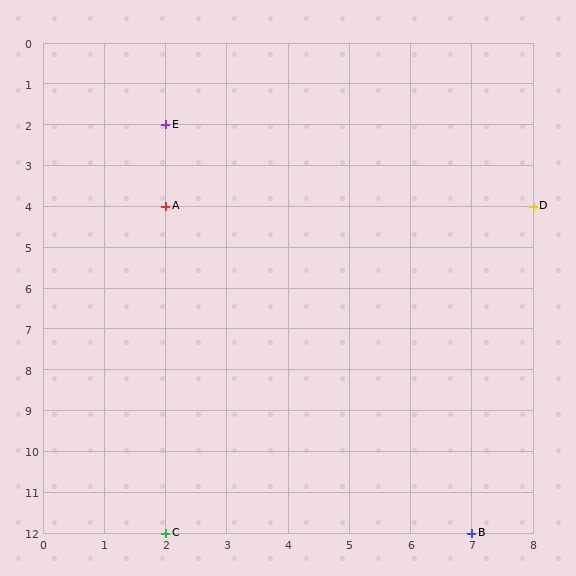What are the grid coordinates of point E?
Point E is at grid coordinates (2, 2).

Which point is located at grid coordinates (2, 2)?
Point E is at (2, 2).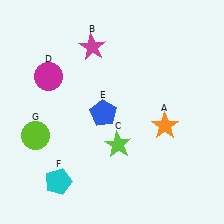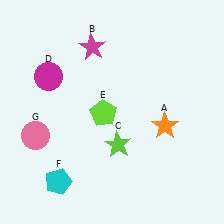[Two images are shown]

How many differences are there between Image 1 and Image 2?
There are 2 differences between the two images.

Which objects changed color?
E changed from blue to lime. G changed from lime to pink.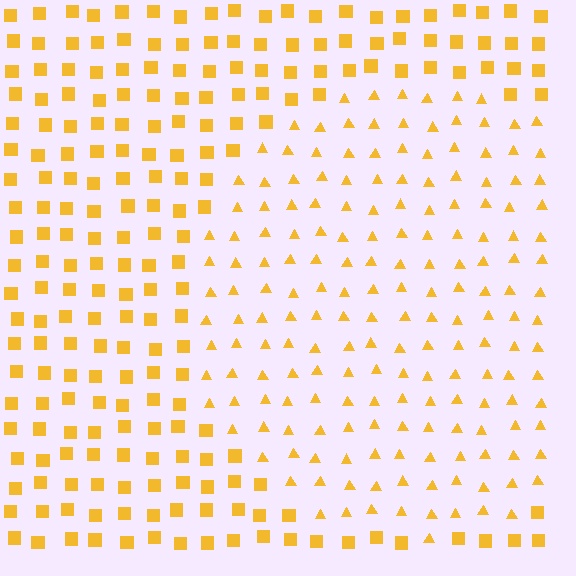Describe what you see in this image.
The image is filled with small yellow elements arranged in a uniform grid. A circle-shaped region contains triangles, while the surrounding area contains squares. The boundary is defined purely by the change in element shape.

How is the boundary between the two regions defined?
The boundary is defined by a change in element shape: triangles inside vs. squares outside. All elements share the same color and spacing.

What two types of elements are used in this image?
The image uses triangles inside the circle region and squares outside it.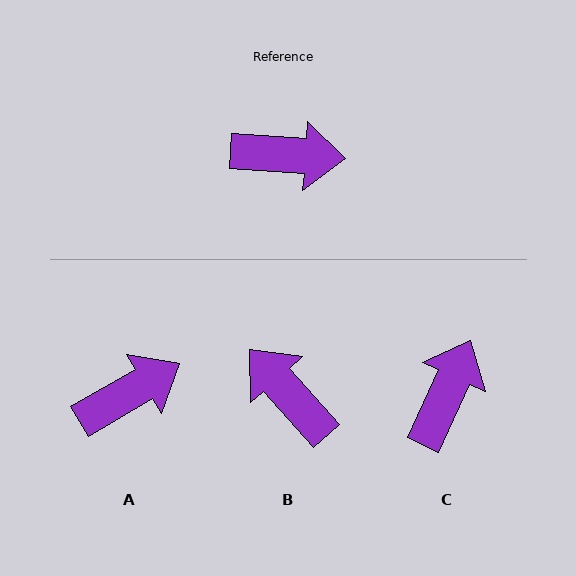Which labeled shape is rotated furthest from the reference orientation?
B, about 135 degrees away.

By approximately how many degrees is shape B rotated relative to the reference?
Approximately 135 degrees counter-clockwise.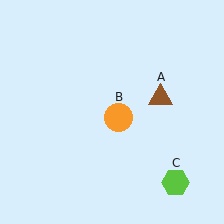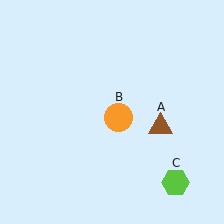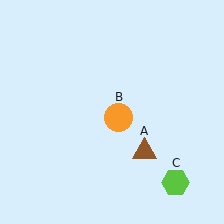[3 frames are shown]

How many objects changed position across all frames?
1 object changed position: brown triangle (object A).